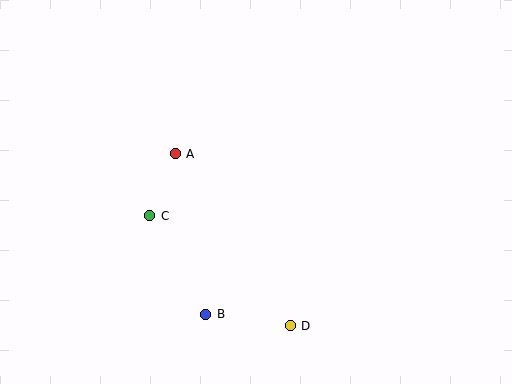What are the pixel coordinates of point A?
Point A is at (175, 154).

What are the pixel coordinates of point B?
Point B is at (206, 314).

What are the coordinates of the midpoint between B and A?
The midpoint between B and A is at (190, 234).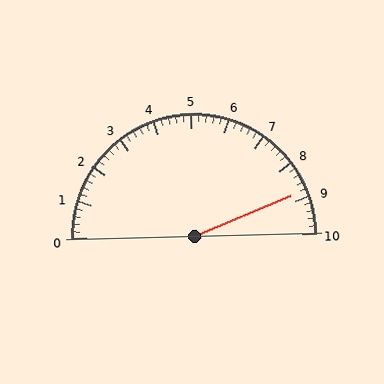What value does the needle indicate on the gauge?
The needle indicates approximately 8.8.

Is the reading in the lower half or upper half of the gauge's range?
The reading is in the upper half of the range (0 to 10).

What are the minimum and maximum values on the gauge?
The gauge ranges from 0 to 10.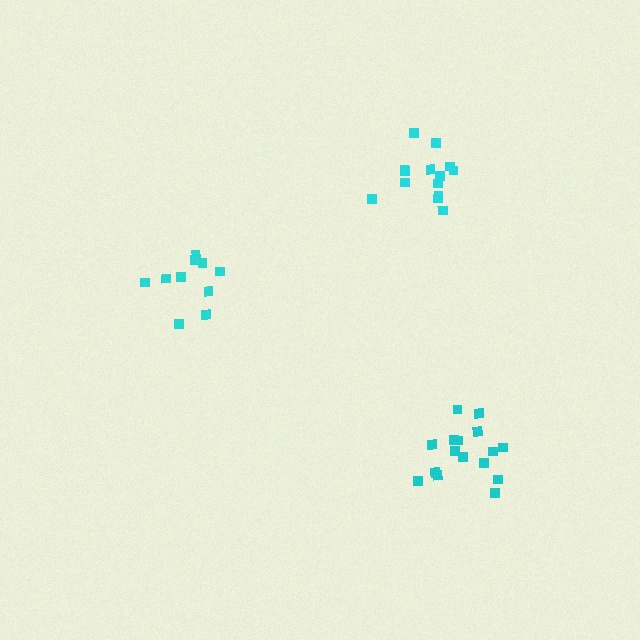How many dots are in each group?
Group 1: 10 dots, Group 2: 14 dots, Group 3: 16 dots (40 total).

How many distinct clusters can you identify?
There are 3 distinct clusters.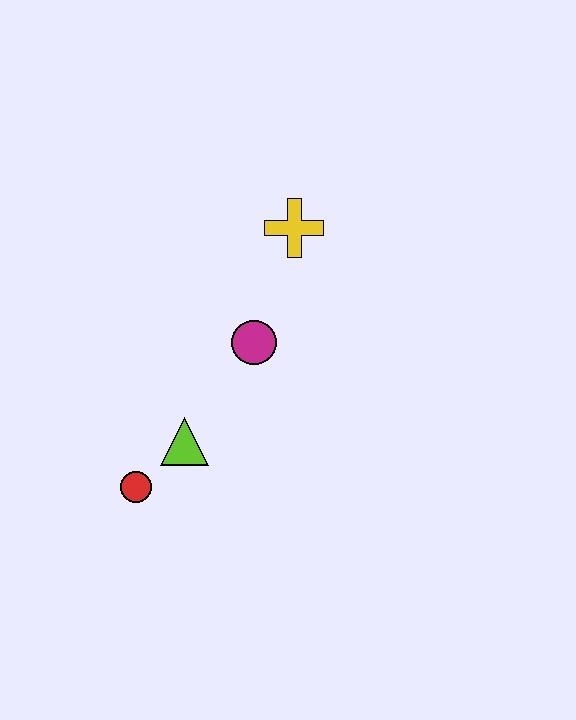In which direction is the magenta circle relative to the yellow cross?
The magenta circle is below the yellow cross.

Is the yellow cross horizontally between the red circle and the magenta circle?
No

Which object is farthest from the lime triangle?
The yellow cross is farthest from the lime triangle.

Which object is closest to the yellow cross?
The magenta circle is closest to the yellow cross.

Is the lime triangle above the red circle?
Yes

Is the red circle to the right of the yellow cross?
No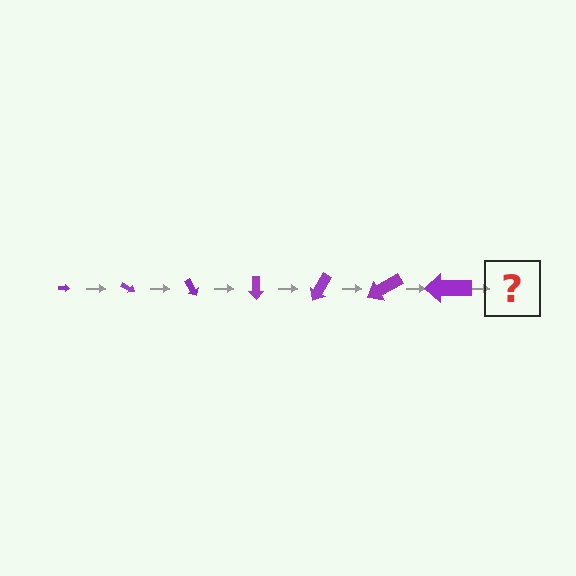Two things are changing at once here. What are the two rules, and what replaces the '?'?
The two rules are that the arrow grows larger each step and it rotates 30 degrees each step. The '?' should be an arrow, larger than the previous one and rotated 210 degrees from the start.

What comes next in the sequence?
The next element should be an arrow, larger than the previous one and rotated 210 degrees from the start.